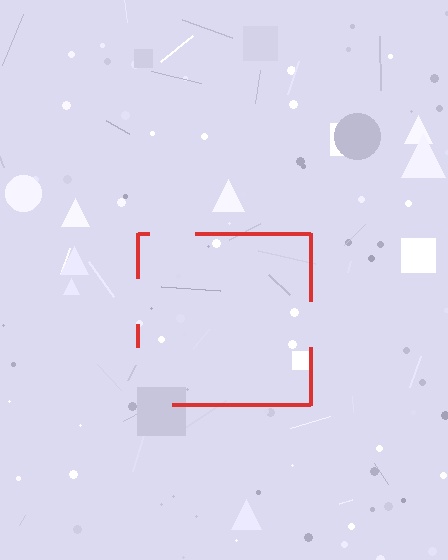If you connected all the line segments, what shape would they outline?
They would outline a square.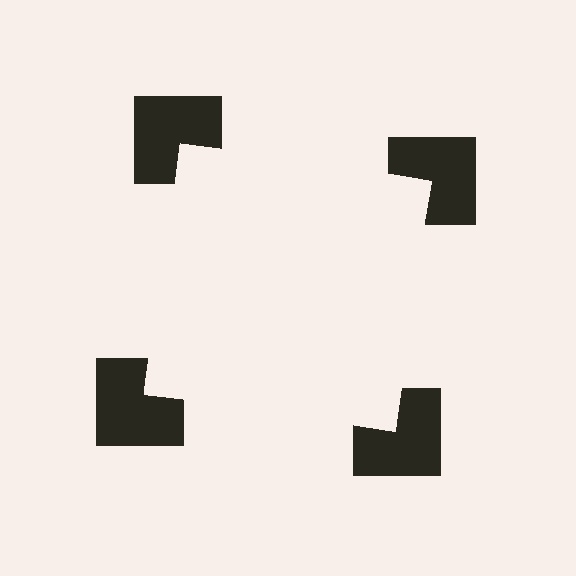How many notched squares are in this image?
There are 4 — one at each vertex of the illusory square.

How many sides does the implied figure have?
4 sides.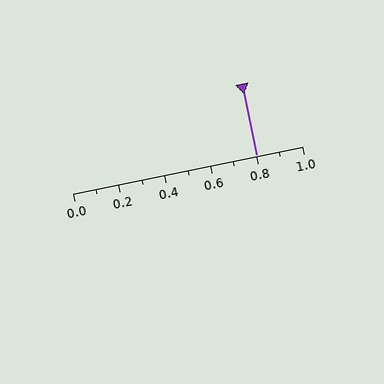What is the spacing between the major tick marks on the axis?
The major ticks are spaced 0.2 apart.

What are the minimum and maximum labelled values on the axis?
The axis runs from 0.0 to 1.0.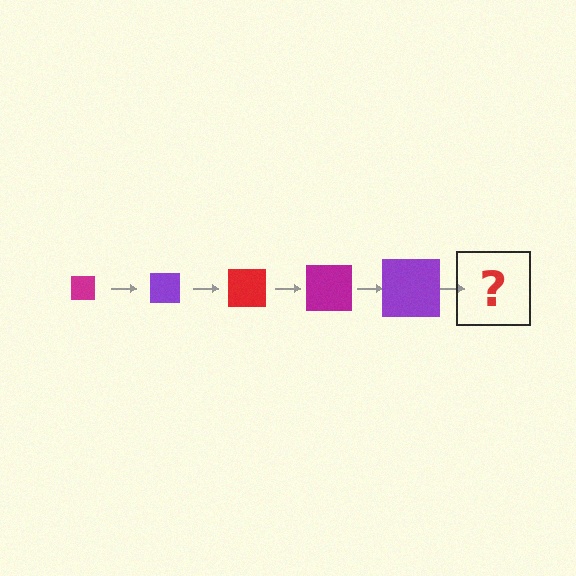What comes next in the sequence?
The next element should be a red square, larger than the previous one.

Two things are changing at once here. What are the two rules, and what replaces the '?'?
The two rules are that the square grows larger each step and the color cycles through magenta, purple, and red. The '?' should be a red square, larger than the previous one.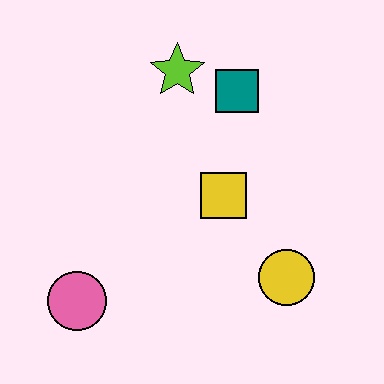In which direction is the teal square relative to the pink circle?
The teal square is above the pink circle.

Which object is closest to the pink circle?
The yellow square is closest to the pink circle.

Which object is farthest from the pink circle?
The teal square is farthest from the pink circle.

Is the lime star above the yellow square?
Yes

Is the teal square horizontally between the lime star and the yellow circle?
Yes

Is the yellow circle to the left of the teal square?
No